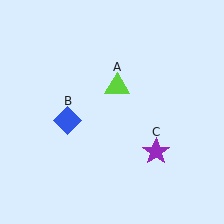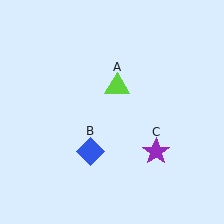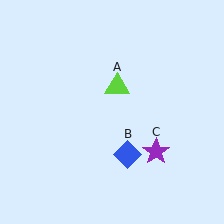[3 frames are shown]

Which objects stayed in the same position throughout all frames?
Lime triangle (object A) and purple star (object C) remained stationary.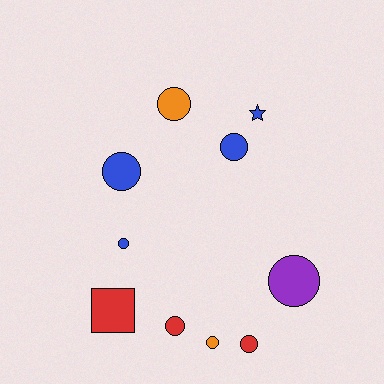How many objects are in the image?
There are 10 objects.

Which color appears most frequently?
Blue, with 4 objects.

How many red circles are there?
There are 2 red circles.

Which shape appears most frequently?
Circle, with 8 objects.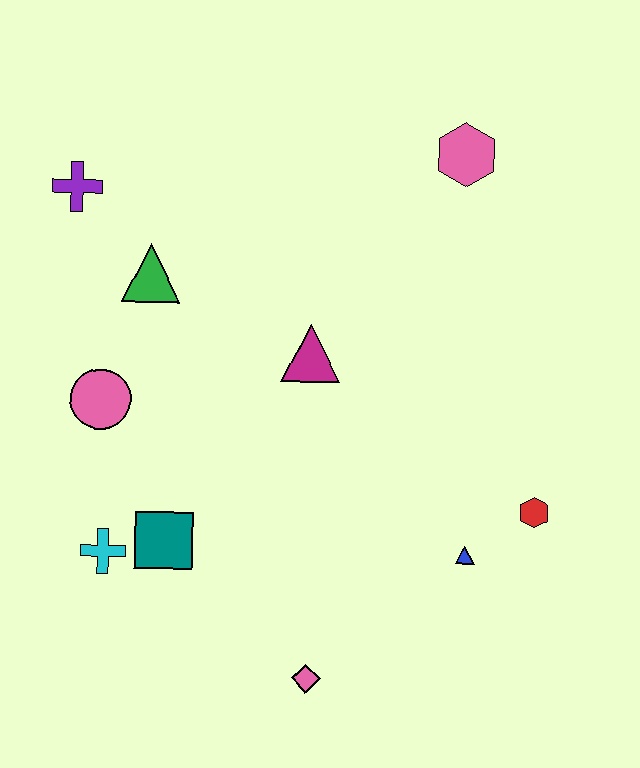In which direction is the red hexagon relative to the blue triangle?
The red hexagon is to the right of the blue triangle.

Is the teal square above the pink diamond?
Yes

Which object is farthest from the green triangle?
The red hexagon is farthest from the green triangle.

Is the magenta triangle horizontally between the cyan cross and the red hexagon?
Yes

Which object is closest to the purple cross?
The green triangle is closest to the purple cross.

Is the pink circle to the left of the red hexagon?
Yes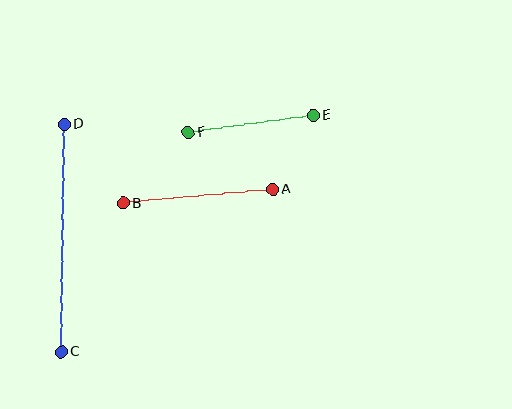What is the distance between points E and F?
The distance is approximately 126 pixels.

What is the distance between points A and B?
The distance is approximately 150 pixels.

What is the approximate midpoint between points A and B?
The midpoint is at approximately (198, 196) pixels.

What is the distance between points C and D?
The distance is approximately 228 pixels.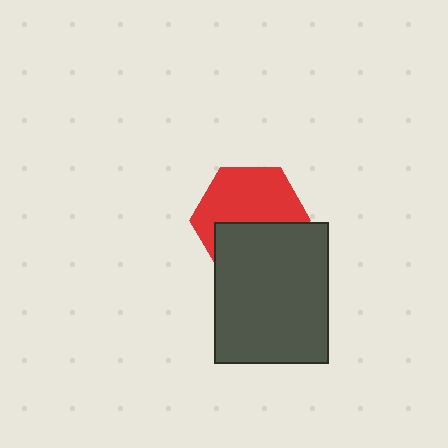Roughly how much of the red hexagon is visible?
About half of it is visible (roughly 56%).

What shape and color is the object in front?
The object in front is a dark gray rectangle.